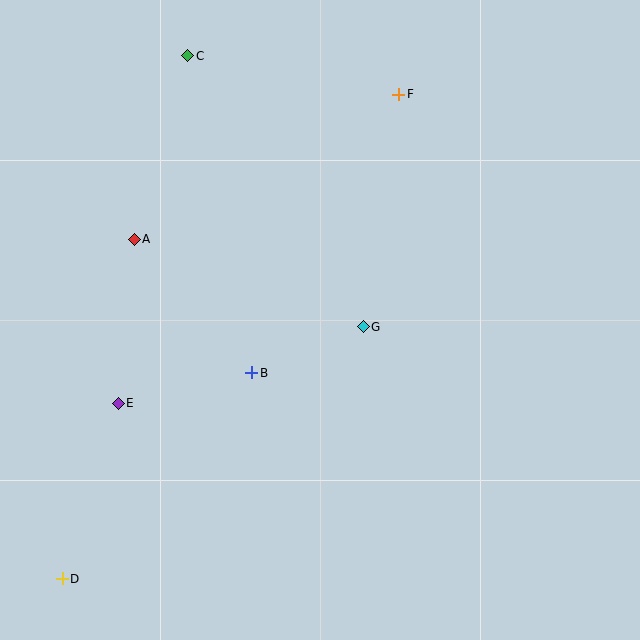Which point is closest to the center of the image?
Point G at (363, 327) is closest to the center.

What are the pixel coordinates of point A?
Point A is at (134, 239).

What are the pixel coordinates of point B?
Point B is at (252, 373).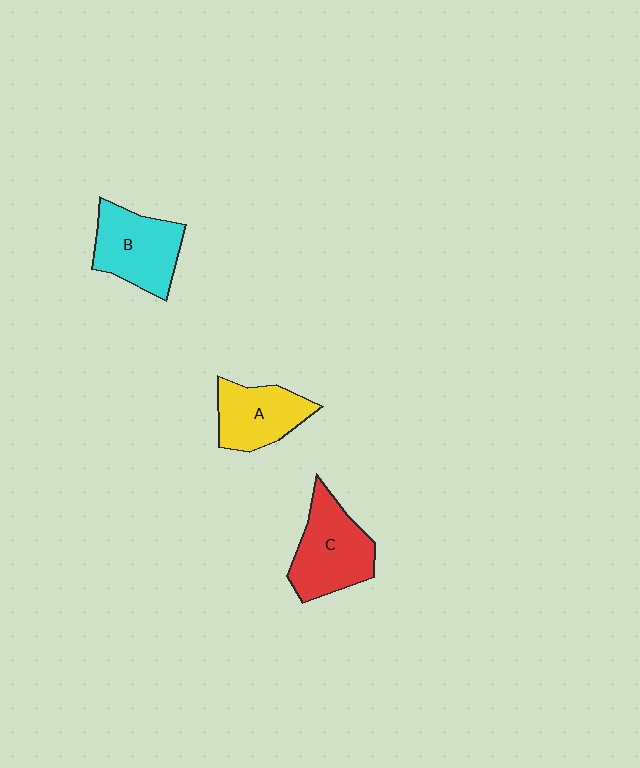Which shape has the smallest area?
Shape A (yellow).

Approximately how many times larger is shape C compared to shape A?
Approximately 1.2 times.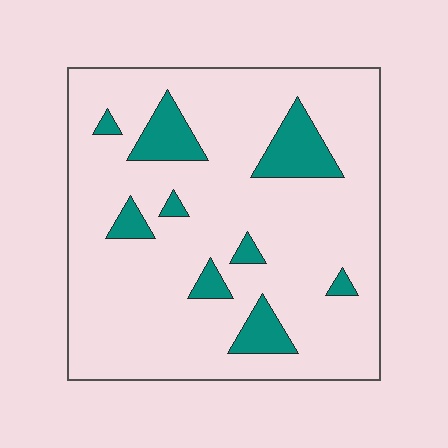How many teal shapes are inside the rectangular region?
9.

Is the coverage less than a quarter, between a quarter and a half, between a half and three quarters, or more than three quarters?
Less than a quarter.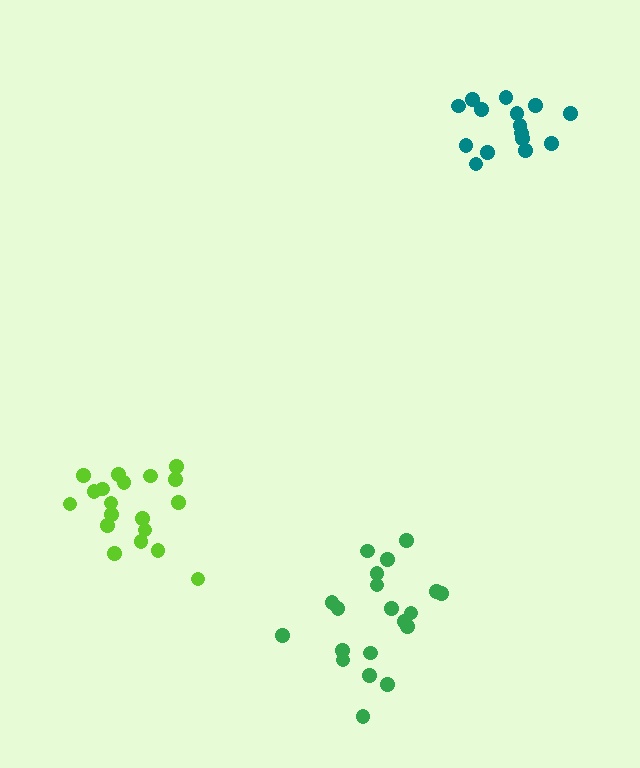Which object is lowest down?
The green cluster is bottommost.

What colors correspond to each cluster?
The clusters are colored: green, teal, lime.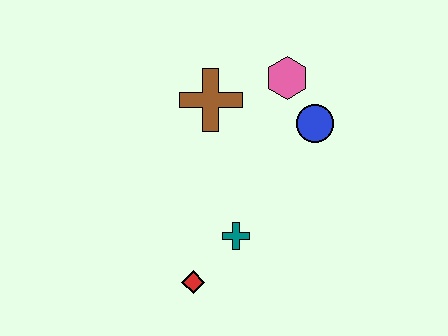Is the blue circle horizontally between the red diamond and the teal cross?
No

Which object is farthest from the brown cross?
The red diamond is farthest from the brown cross.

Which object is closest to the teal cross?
The red diamond is closest to the teal cross.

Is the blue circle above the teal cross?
Yes